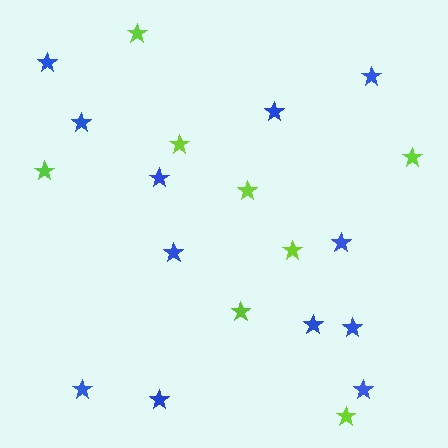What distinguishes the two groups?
There are 2 groups: one group of lime stars (8) and one group of blue stars (12).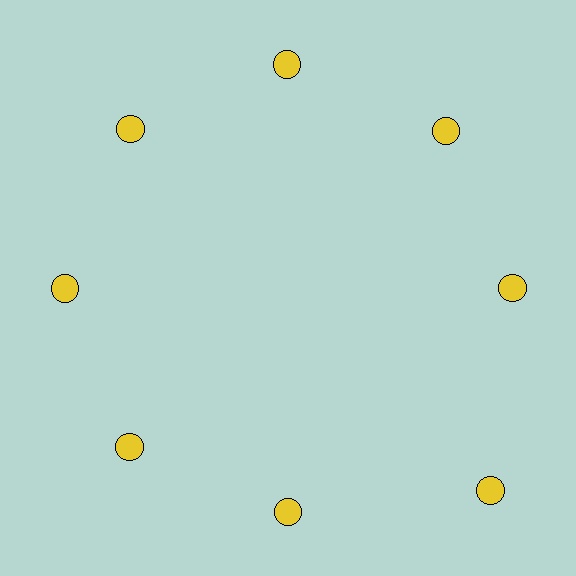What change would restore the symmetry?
The symmetry would be restored by moving it inward, back onto the ring so that all 8 circles sit at equal angles and equal distance from the center.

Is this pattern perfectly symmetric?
No. The 8 yellow circles are arranged in a ring, but one element near the 4 o'clock position is pushed outward from the center, breaking the 8-fold rotational symmetry.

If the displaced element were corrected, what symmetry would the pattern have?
It would have 8-fold rotational symmetry — the pattern would map onto itself every 45 degrees.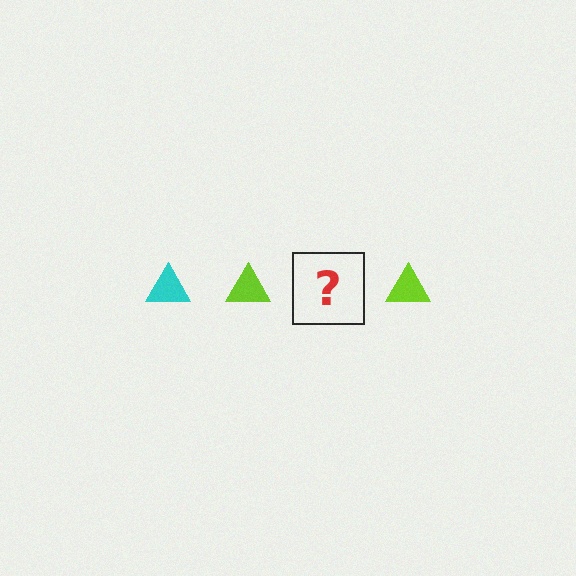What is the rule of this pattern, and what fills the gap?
The rule is that the pattern cycles through cyan, lime triangles. The gap should be filled with a cyan triangle.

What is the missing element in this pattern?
The missing element is a cyan triangle.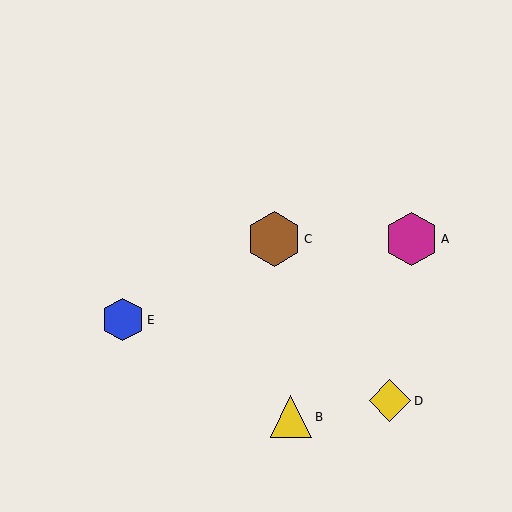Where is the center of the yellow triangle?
The center of the yellow triangle is at (291, 417).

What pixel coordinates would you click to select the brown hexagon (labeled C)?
Click at (274, 239) to select the brown hexagon C.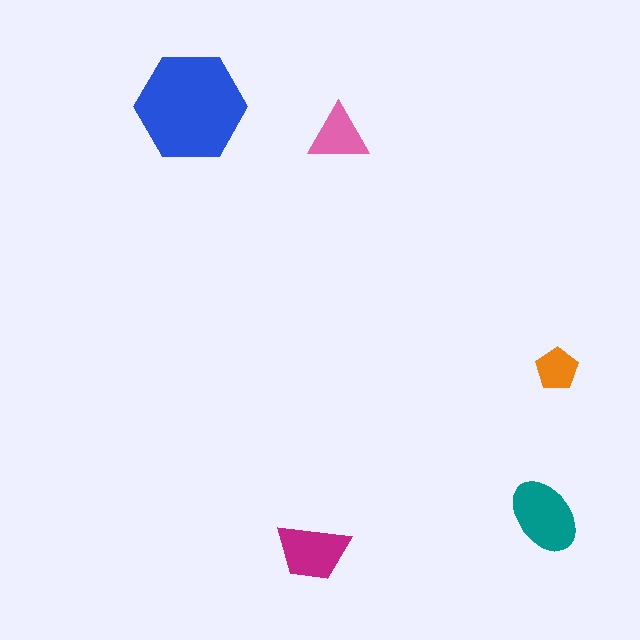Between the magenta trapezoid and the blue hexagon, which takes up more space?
The blue hexagon.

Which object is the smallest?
The orange pentagon.